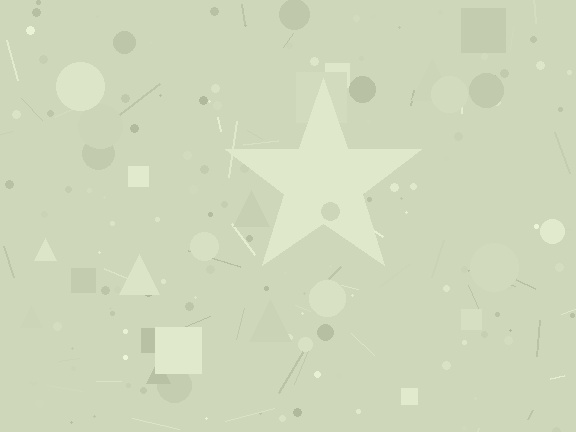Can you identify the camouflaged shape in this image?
The camouflaged shape is a star.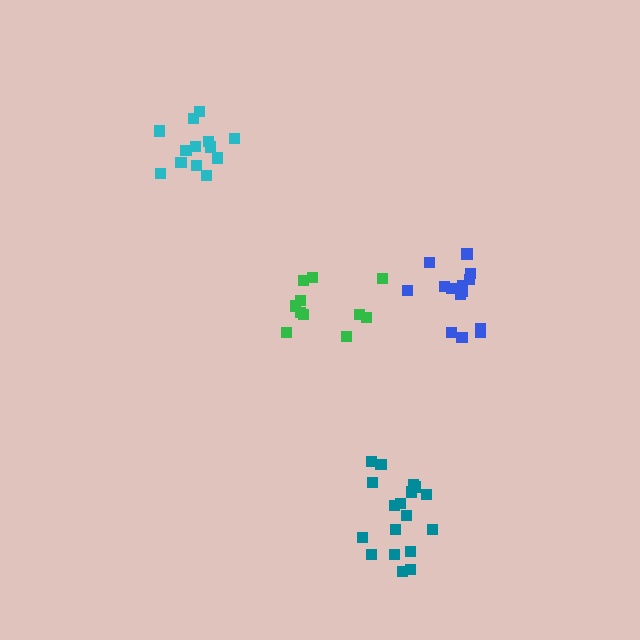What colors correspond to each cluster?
The clusters are colored: cyan, teal, green, blue.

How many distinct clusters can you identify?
There are 4 distinct clusters.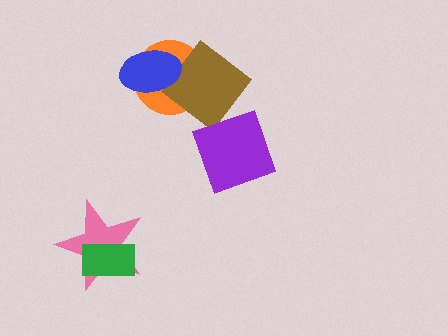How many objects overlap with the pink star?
1 object overlaps with the pink star.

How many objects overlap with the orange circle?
2 objects overlap with the orange circle.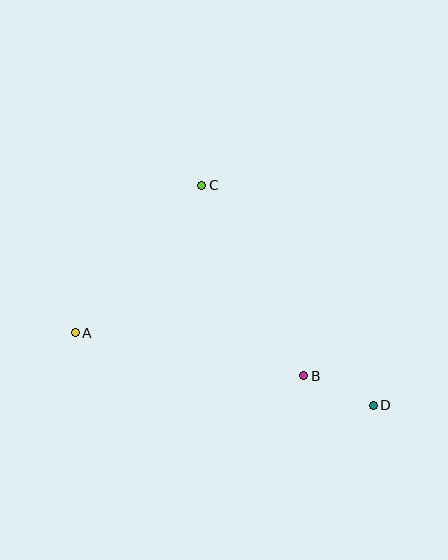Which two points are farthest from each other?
Points A and D are farthest from each other.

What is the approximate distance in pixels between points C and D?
The distance between C and D is approximately 279 pixels.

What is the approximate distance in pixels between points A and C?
The distance between A and C is approximately 194 pixels.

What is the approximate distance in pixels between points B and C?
The distance between B and C is approximately 216 pixels.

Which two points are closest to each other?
Points B and D are closest to each other.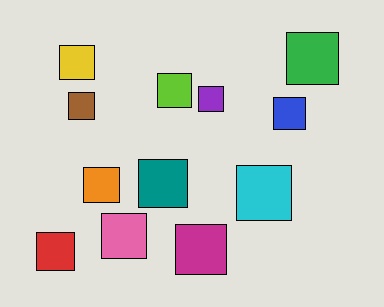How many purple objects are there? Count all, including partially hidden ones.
There is 1 purple object.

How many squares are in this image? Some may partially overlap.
There are 12 squares.